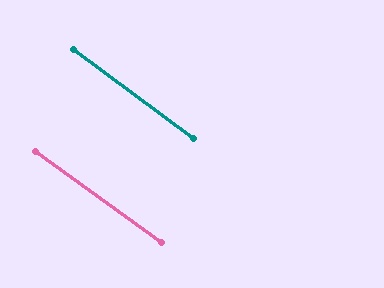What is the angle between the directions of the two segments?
Approximately 1 degree.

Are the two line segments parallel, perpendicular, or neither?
Parallel — their directions differ by only 0.7°.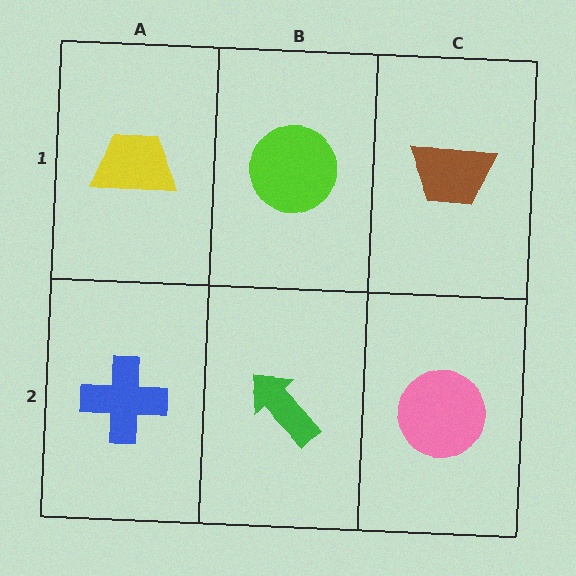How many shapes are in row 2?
3 shapes.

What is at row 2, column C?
A pink circle.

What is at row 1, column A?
A yellow trapezoid.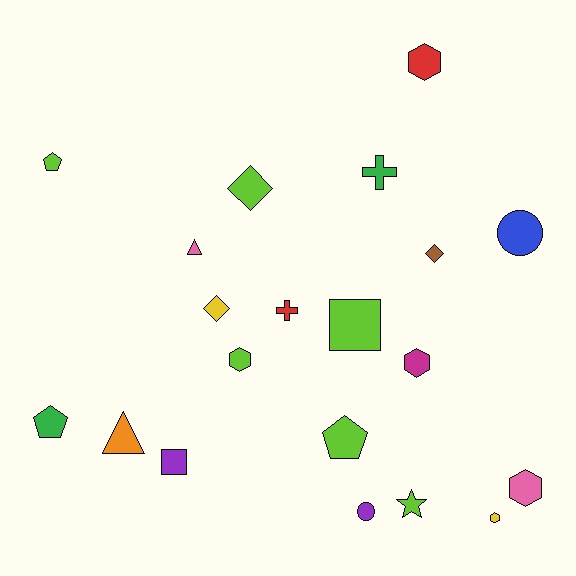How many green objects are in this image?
There are 2 green objects.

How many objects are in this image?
There are 20 objects.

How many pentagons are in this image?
There are 3 pentagons.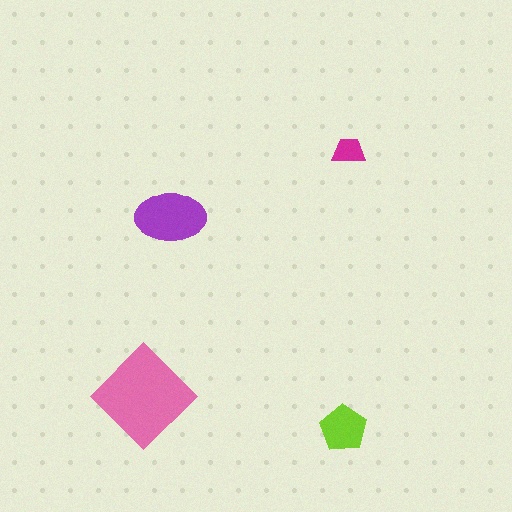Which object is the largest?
The pink diamond.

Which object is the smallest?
The magenta trapezoid.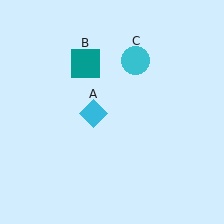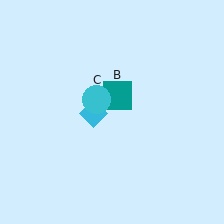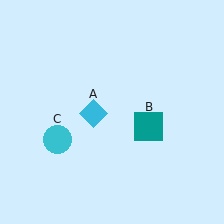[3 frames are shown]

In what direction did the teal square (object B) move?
The teal square (object B) moved down and to the right.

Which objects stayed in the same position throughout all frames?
Cyan diamond (object A) remained stationary.